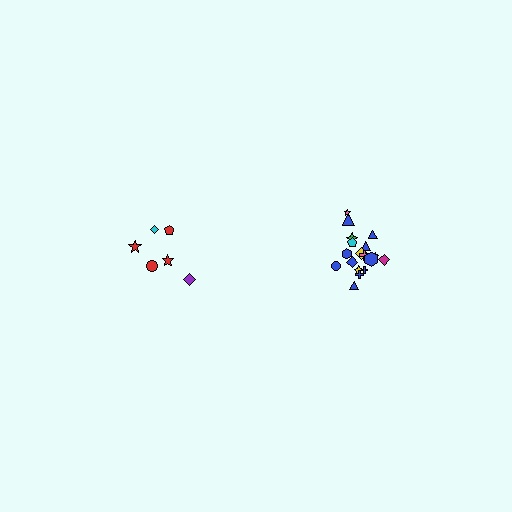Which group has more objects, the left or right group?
The right group.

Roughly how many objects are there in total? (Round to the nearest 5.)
Roughly 25 objects in total.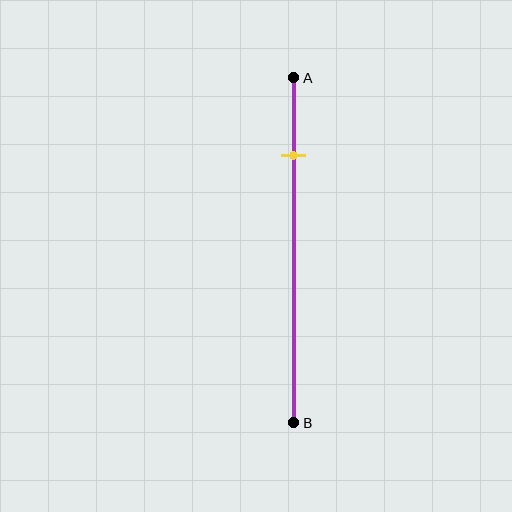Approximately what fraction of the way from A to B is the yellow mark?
The yellow mark is approximately 20% of the way from A to B.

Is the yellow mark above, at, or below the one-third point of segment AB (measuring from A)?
The yellow mark is above the one-third point of segment AB.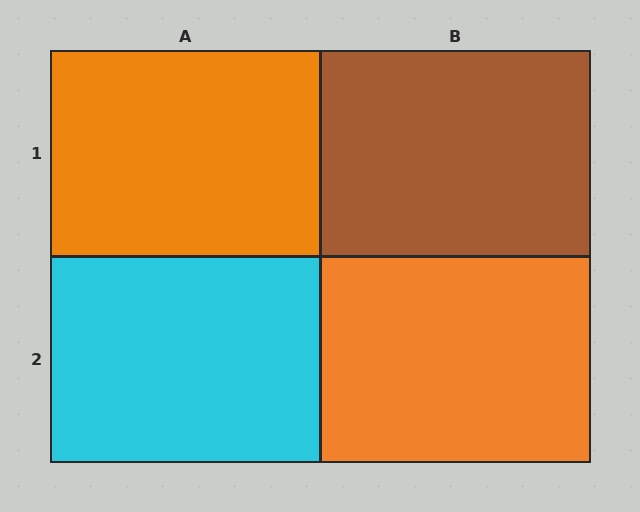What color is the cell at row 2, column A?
Cyan.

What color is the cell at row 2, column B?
Orange.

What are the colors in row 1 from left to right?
Orange, brown.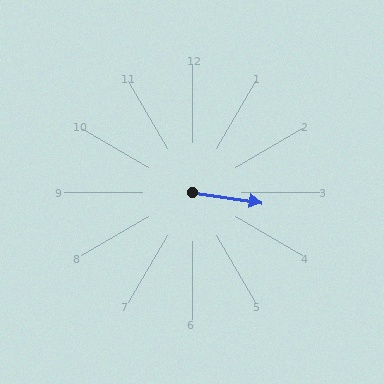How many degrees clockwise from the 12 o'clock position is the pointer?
Approximately 98 degrees.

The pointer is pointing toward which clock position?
Roughly 3 o'clock.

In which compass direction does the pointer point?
East.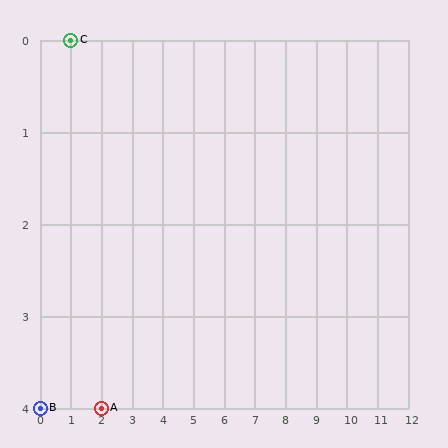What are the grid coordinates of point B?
Point B is at grid coordinates (0, 4).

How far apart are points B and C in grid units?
Points B and C are 1 column and 4 rows apart (about 4.1 grid units diagonally).